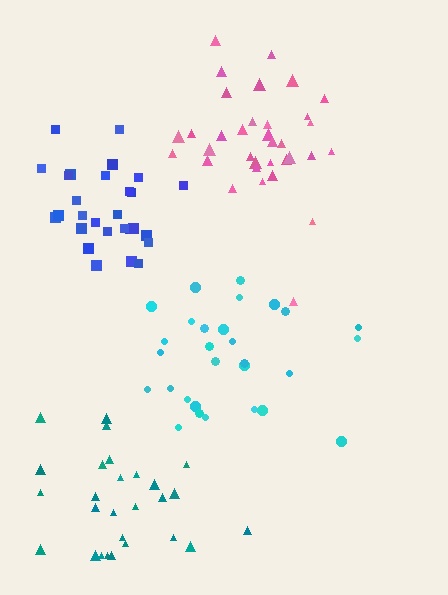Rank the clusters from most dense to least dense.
blue, pink, teal, cyan.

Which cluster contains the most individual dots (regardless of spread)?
Pink (34).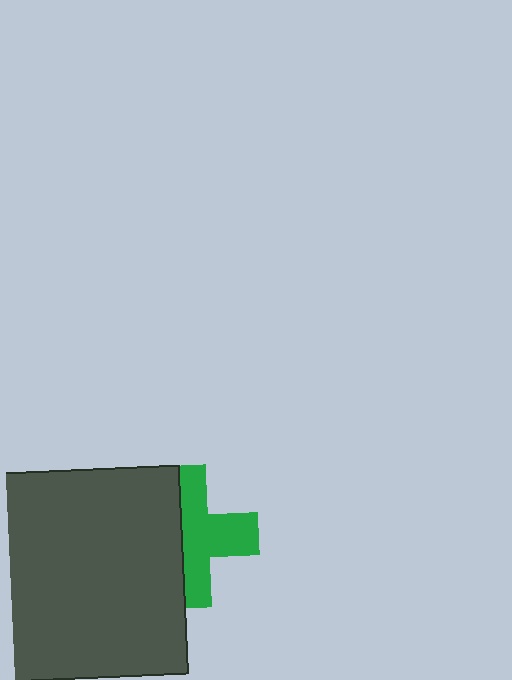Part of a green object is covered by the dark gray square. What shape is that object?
It is a cross.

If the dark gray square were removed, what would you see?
You would see the complete green cross.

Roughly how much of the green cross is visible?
About half of it is visible (roughly 57%).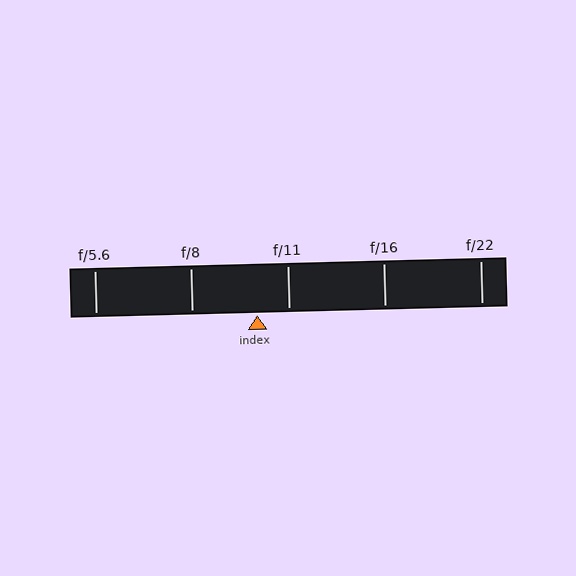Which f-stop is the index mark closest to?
The index mark is closest to f/11.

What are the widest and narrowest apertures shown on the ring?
The widest aperture shown is f/5.6 and the narrowest is f/22.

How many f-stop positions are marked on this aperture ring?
There are 5 f-stop positions marked.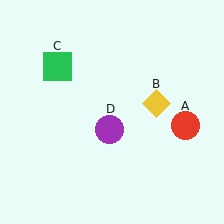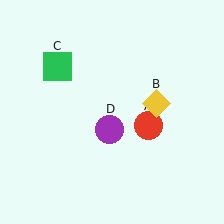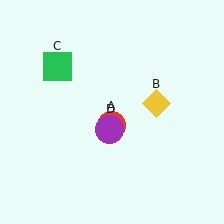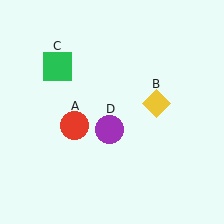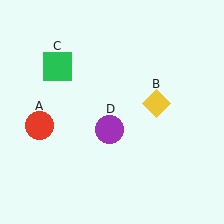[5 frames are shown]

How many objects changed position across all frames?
1 object changed position: red circle (object A).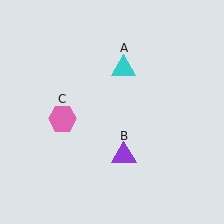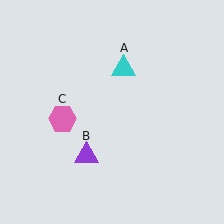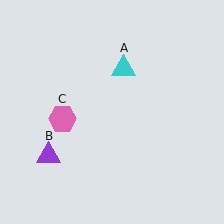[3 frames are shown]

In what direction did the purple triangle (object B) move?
The purple triangle (object B) moved left.